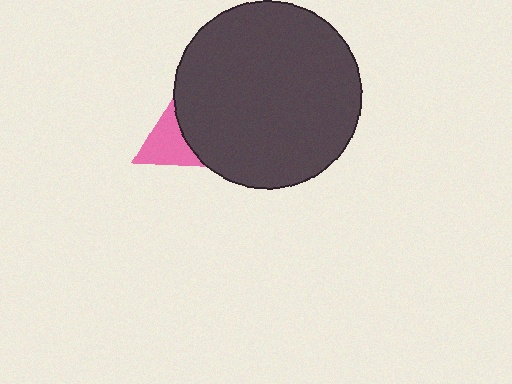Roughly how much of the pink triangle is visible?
A small part of it is visible (roughly 30%).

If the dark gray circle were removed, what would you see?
You would see the complete pink triangle.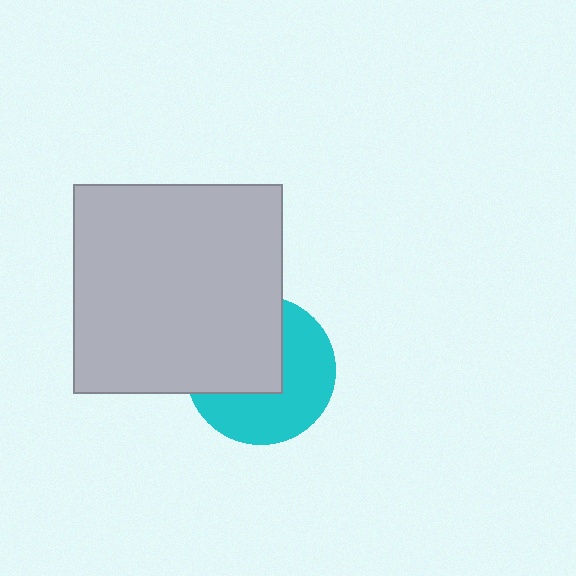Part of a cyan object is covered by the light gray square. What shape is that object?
It is a circle.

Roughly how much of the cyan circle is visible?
About half of it is visible (roughly 53%).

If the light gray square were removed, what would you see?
You would see the complete cyan circle.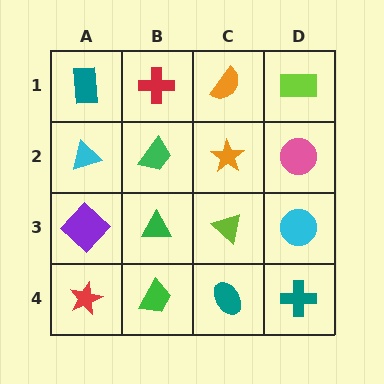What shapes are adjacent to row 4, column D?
A cyan circle (row 3, column D), a teal ellipse (row 4, column C).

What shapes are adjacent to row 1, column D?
A pink circle (row 2, column D), an orange semicircle (row 1, column C).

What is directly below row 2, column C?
A lime triangle.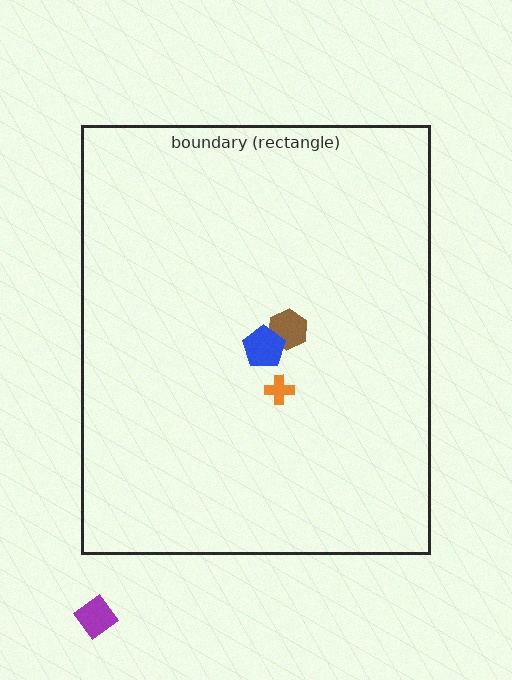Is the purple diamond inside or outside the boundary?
Outside.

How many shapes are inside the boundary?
3 inside, 1 outside.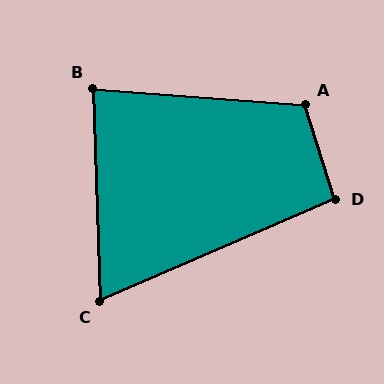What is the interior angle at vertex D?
Approximately 96 degrees (obtuse).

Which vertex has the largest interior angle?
A, at approximately 112 degrees.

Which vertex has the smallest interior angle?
C, at approximately 68 degrees.